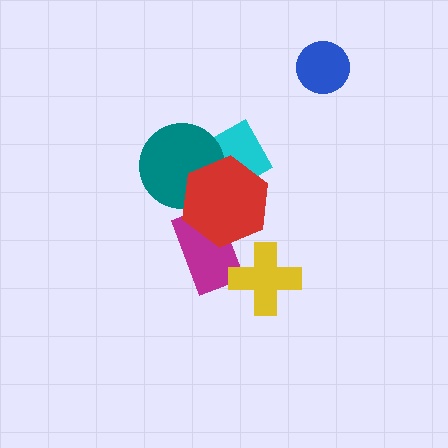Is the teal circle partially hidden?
Yes, it is partially covered by another shape.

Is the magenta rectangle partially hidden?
Yes, it is partially covered by another shape.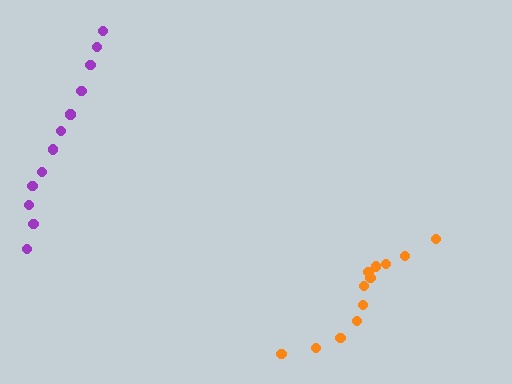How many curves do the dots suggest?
There are 2 distinct paths.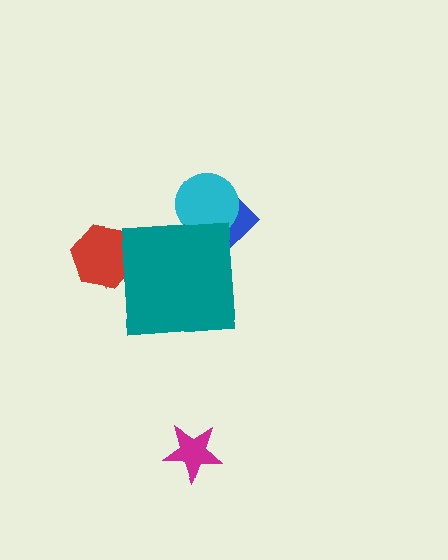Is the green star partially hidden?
Yes, the green star is partially hidden behind the teal square.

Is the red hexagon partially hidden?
Yes, the red hexagon is partially hidden behind the teal square.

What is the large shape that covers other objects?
A teal square.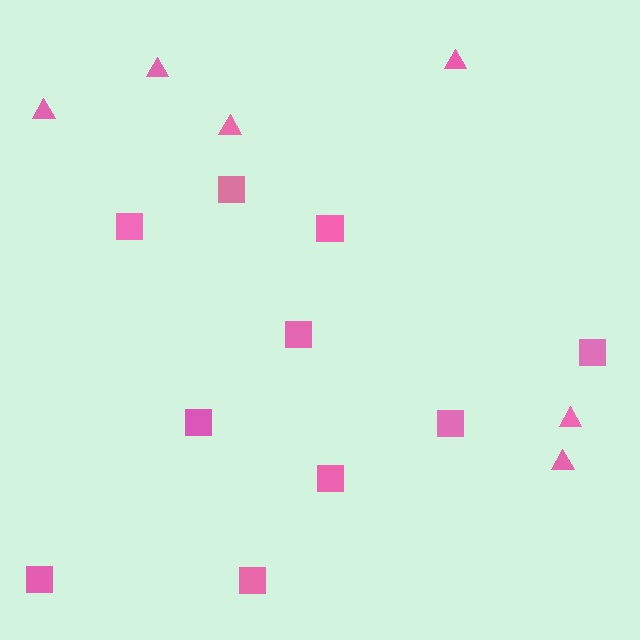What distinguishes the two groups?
There are 2 groups: one group of triangles (6) and one group of squares (10).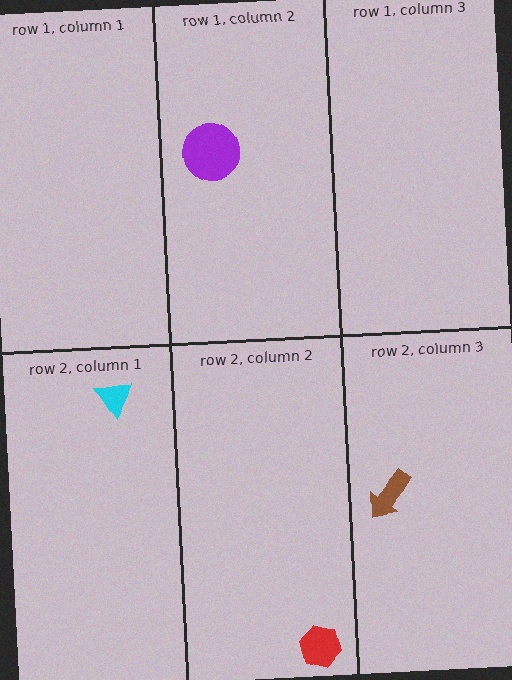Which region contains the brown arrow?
The row 2, column 3 region.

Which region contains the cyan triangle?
The row 2, column 1 region.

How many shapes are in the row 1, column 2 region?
1.